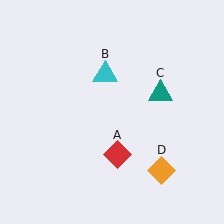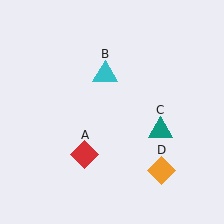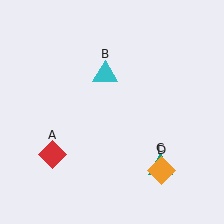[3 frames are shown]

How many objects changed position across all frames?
2 objects changed position: red diamond (object A), teal triangle (object C).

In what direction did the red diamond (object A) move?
The red diamond (object A) moved left.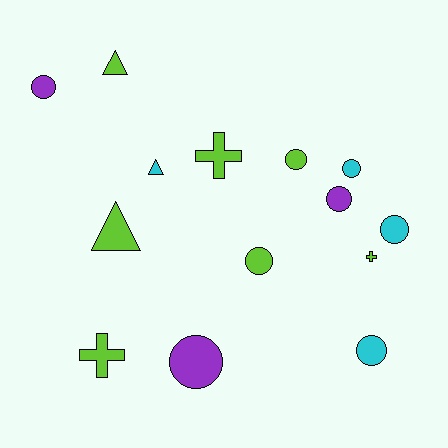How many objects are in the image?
There are 14 objects.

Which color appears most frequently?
Lime, with 7 objects.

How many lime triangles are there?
There are 2 lime triangles.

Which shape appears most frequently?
Circle, with 8 objects.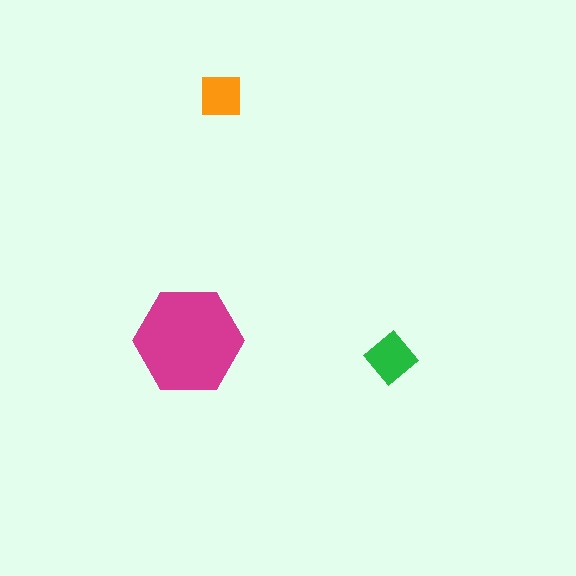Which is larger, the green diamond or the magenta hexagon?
The magenta hexagon.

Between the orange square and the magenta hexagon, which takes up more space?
The magenta hexagon.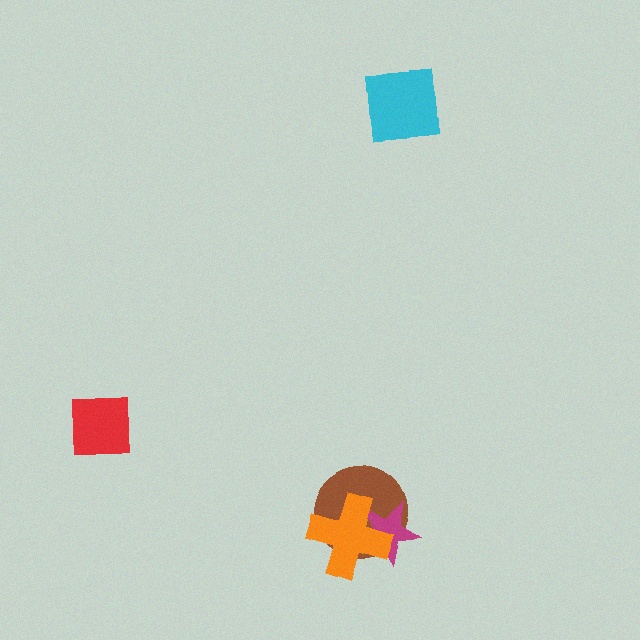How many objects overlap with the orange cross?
2 objects overlap with the orange cross.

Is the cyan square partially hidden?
No, no other shape covers it.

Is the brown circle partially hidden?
Yes, it is partially covered by another shape.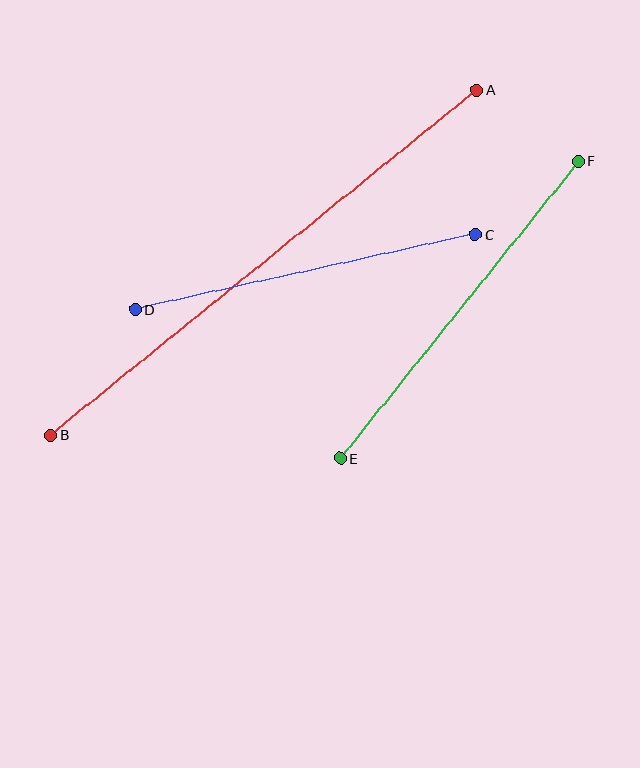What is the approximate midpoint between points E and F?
The midpoint is at approximately (459, 310) pixels.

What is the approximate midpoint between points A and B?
The midpoint is at approximately (264, 263) pixels.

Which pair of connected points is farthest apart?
Points A and B are farthest apart.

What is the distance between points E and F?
The distance is approximately 381 pixels.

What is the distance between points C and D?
The distance is approximately 348 pixels.